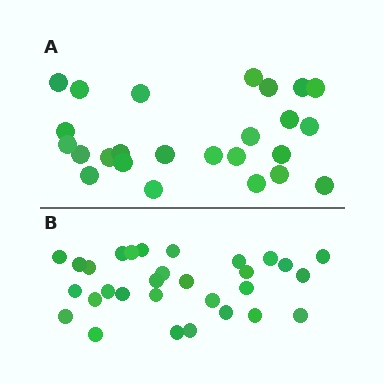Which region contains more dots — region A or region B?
Region B (the bottom region) has more dots.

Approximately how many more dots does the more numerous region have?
Region B has about 5 more dots than region A.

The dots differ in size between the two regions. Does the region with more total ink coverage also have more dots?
No. Region A has more total ink coverage because its dots are larger, but region B actually contains more individual dots. Total area can be misleading — the number of items is what matters here.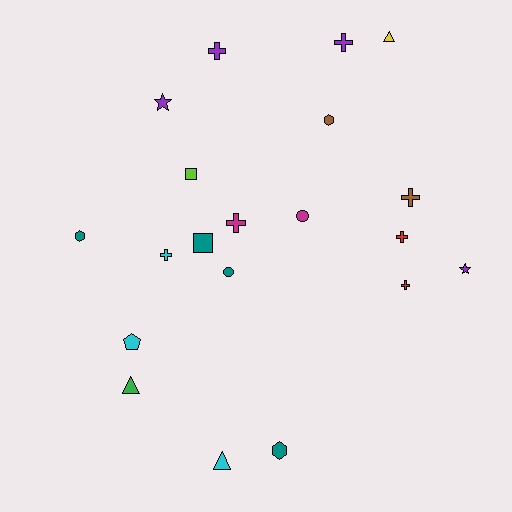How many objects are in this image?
There are 20 objects.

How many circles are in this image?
There are 2 circles.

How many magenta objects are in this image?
There are 2 magenta objects.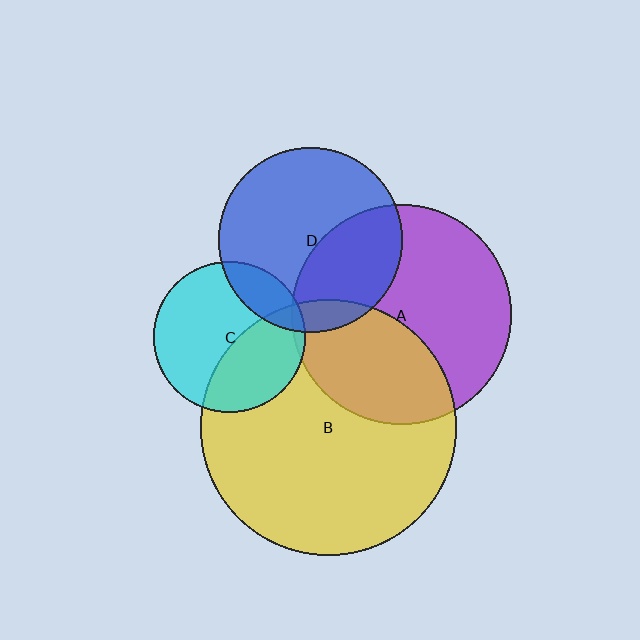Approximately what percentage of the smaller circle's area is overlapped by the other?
Approximately 35%.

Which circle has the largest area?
Circle B (yellow).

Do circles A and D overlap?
Yes.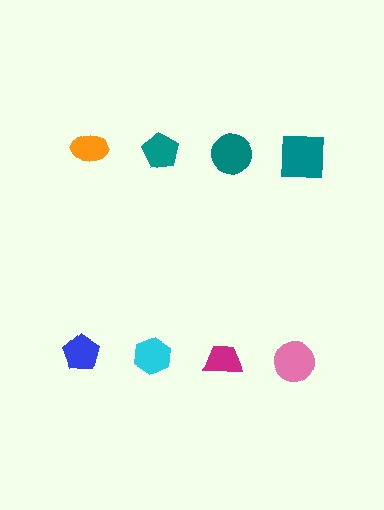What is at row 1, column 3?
A teal circle.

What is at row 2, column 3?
A magenta trapezoid.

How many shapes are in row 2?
4 shapes.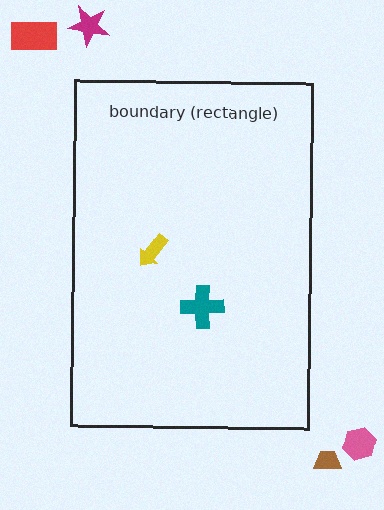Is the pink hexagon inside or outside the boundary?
Outside.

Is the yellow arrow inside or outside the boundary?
Inside.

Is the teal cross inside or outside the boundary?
Inside.